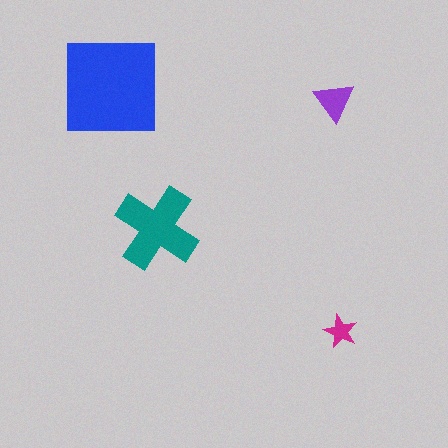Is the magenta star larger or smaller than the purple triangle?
Smaller.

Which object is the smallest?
The magenta star.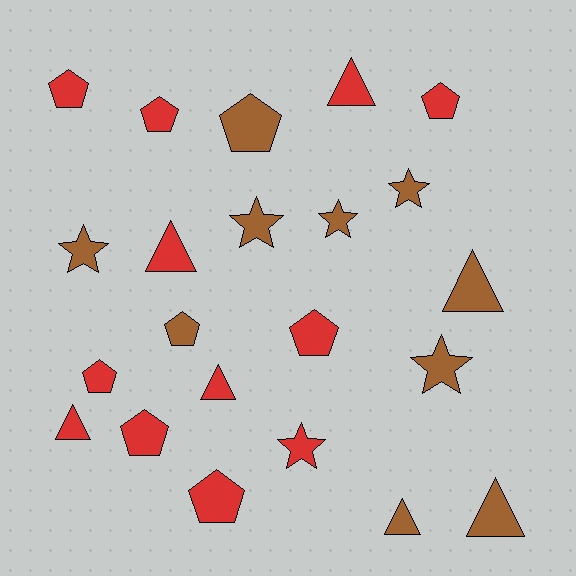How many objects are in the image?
There are 22 objects.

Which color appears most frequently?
Red, with 12 objects.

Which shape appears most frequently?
Pentagon, with 9 objects.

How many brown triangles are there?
There are 3 brown triangles.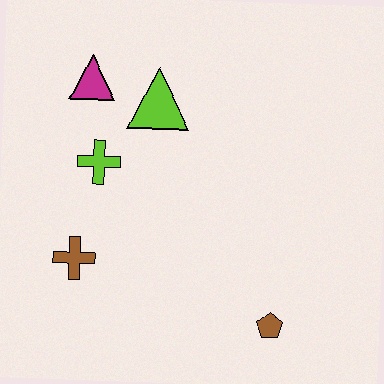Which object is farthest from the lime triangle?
The brown pentagon is farthest from the lime triangle.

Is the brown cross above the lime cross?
No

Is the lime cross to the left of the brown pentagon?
Yes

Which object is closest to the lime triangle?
The magenta triangle is closest to the lime triangle.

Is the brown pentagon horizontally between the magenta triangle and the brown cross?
No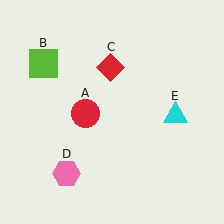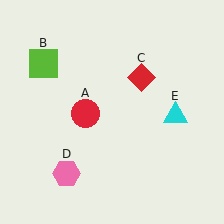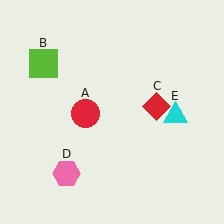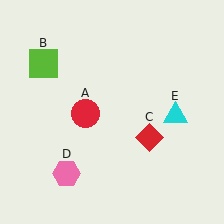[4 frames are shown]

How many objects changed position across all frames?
1 object changed position: red diamond (object C).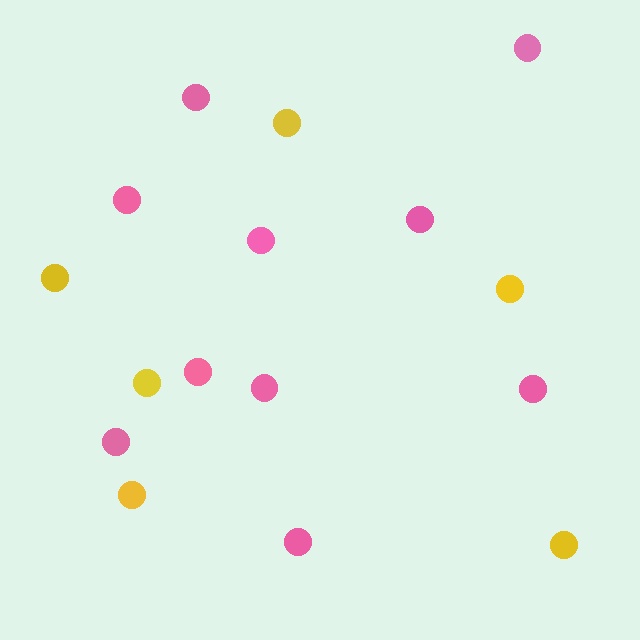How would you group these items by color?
There are 2 groups: one group of pink circles (10) and one group of yellow circles (6).